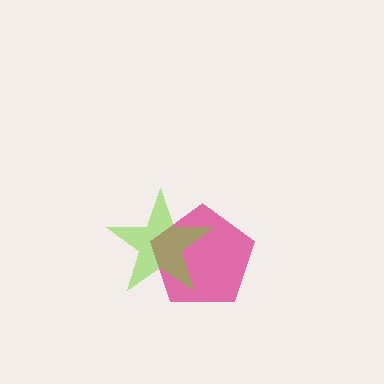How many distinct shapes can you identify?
There are 2 distinct shapes: a magenta pentagon, a lime star.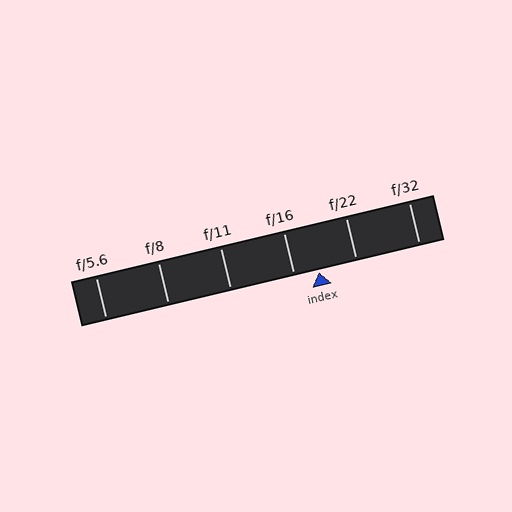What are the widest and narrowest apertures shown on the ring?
The widest aperture shown is f/5.6 and the narrowest is f/32.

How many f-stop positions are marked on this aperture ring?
There are 6 f-stop positions marked.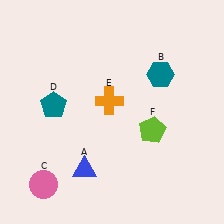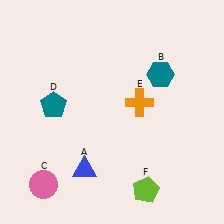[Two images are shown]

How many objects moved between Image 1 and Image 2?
2 objects moved between the two images.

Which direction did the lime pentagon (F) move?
The lime pentagon (F) moved down.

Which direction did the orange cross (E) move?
The orange cross (E) moved right.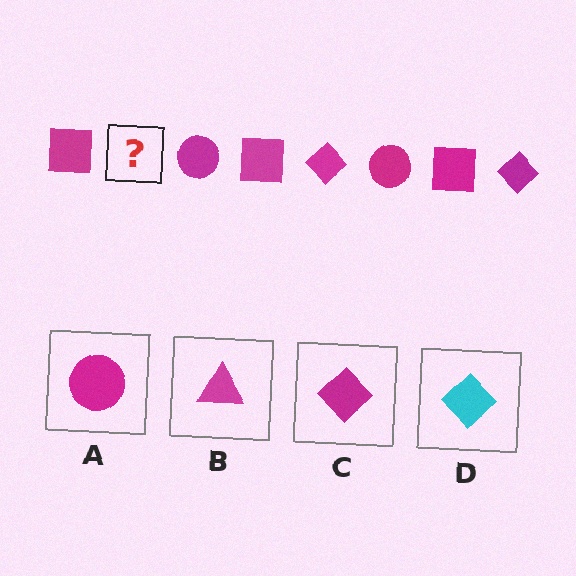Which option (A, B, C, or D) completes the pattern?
C.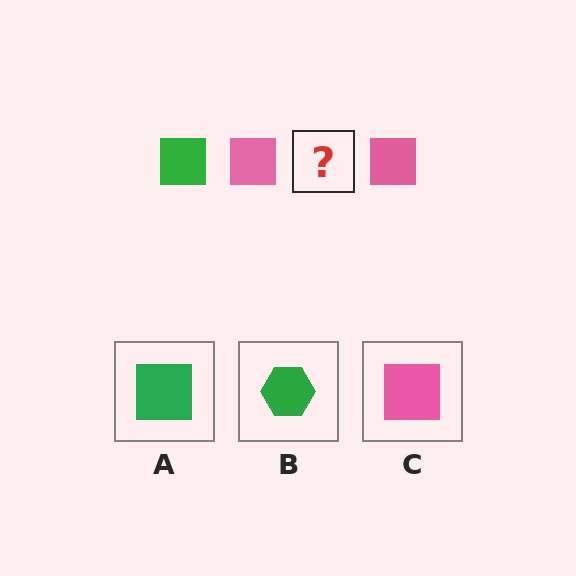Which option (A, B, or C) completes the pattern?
A.